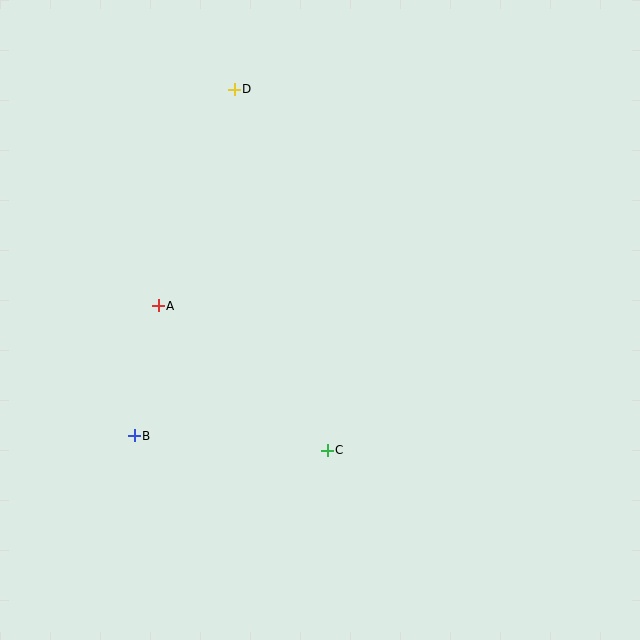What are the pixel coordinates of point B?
Point B is at (134, 436).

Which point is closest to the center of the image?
Point C at (327, 450) is closest to the center.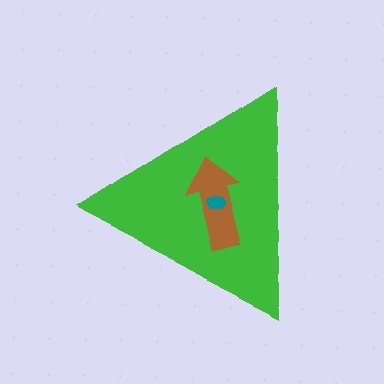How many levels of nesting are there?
3.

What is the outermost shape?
The green triangle.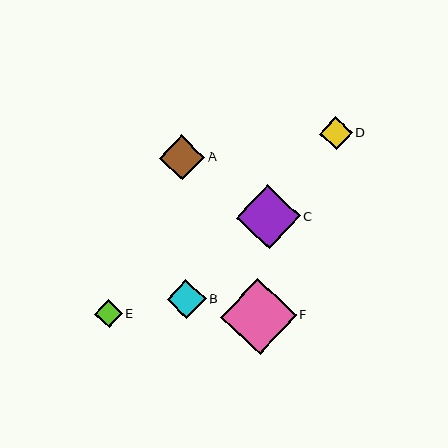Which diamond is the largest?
Diamond F is the largest with a size of approximately 76 pixels.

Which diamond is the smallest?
Diamond E is the smallest with a size of approximately 28 pixels.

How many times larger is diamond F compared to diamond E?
Diamond F is approximately 2.7 times the size of diamond E.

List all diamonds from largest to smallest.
From largest to smallest: F, C, A, B, D, E.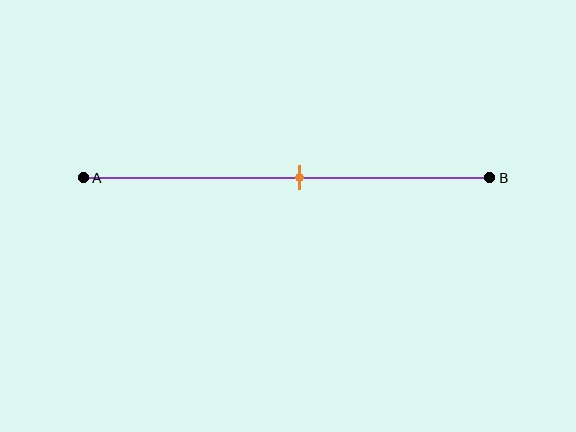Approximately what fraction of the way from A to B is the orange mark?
The orange mark is approximately 55% of the way from A to B.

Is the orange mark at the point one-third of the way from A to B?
No, the mark is at about 55% from A, not at the 33% one-third point.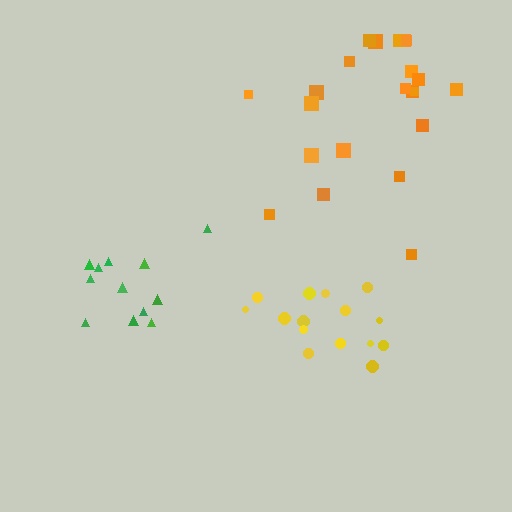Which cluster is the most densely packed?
Yellow.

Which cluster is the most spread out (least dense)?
Orange.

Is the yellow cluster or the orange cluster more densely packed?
Yellow.